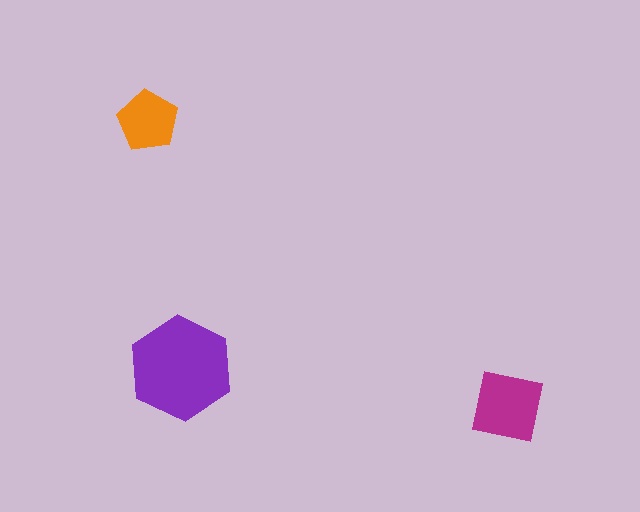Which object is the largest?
The purple hexagon.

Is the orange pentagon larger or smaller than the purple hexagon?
Smaller.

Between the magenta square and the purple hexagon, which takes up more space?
The purple hexagon.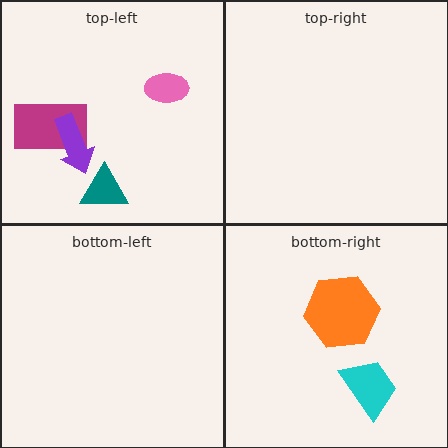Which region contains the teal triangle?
The top-left region.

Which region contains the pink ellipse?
The top-left region.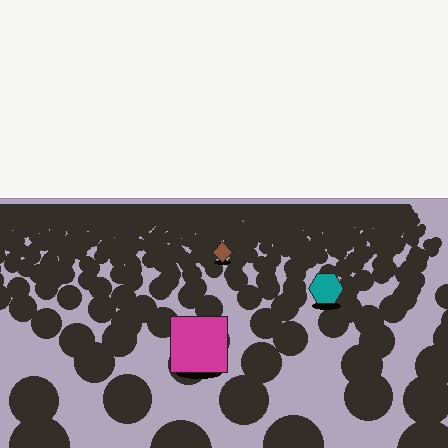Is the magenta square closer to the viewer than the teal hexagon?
Yes. The magenta square is closer — you can tell from the texture gradient: the ground texture is coarser near it.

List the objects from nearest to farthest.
From nearest to farthest: the magenta square, the teal hexagon, the brown diamond.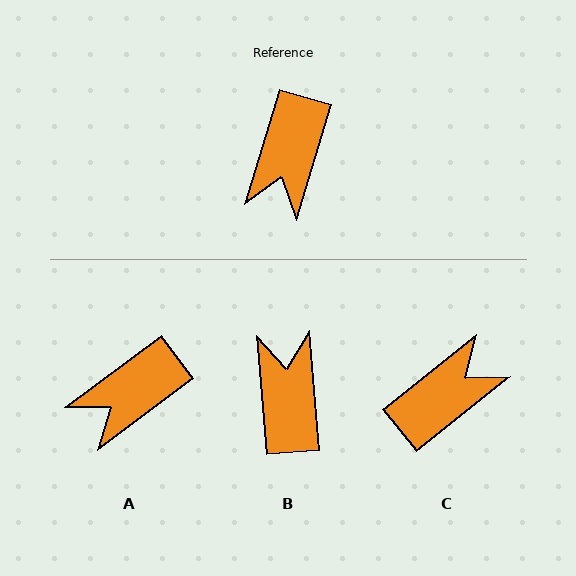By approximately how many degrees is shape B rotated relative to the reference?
Approximately 158 degrees clockwise.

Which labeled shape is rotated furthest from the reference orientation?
B, about 158 degrees away.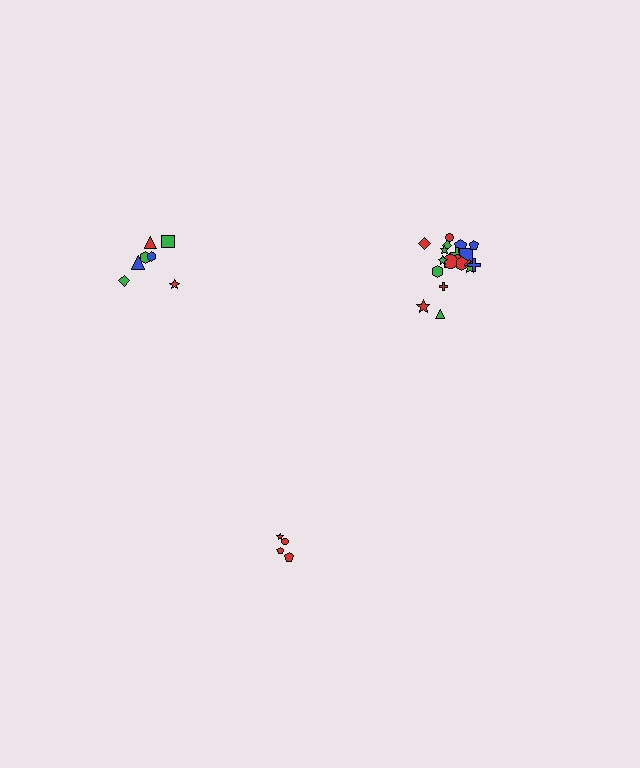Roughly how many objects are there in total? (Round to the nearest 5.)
Roughly 35 objects in total.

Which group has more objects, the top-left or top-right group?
The top-right group.